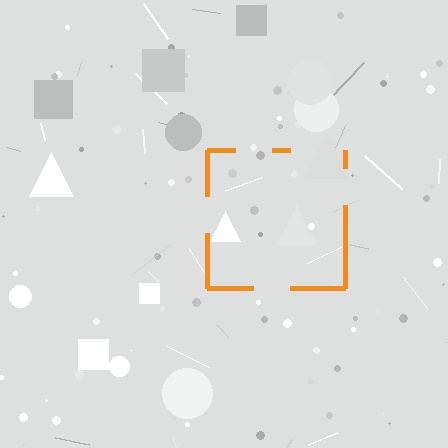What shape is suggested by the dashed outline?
The dashed outline suggests a square.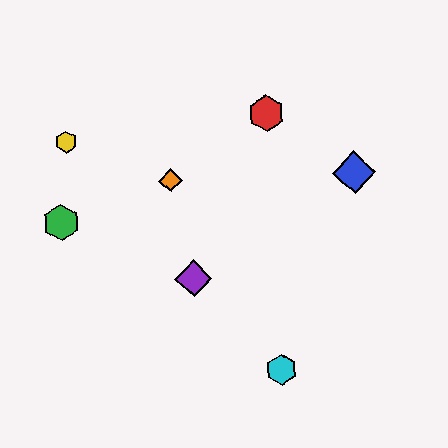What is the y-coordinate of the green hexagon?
The green hexagon is at y≈223.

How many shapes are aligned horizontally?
2 shapes (the blue diamond, the orange diamond) are aligned horizontally.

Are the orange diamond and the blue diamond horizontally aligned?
Yes, both are at y≈180.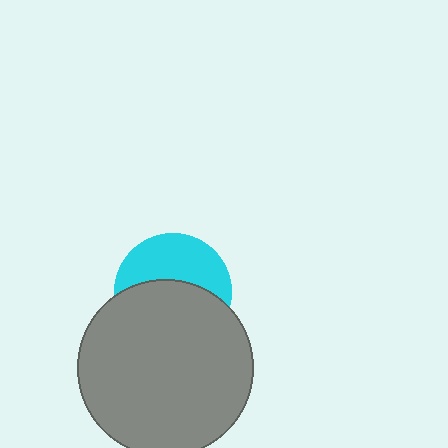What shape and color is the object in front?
The object in front is a gray circle.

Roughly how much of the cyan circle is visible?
A small part of it is visible (roughly 44%).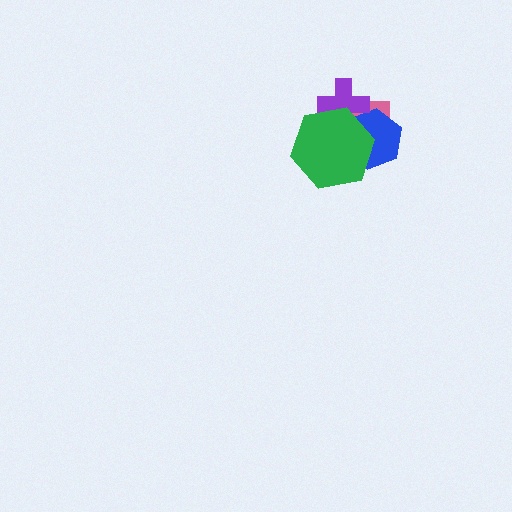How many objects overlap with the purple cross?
3 objects overlap with the purple cross.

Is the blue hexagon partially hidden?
Yes, it is partially covered by another shape.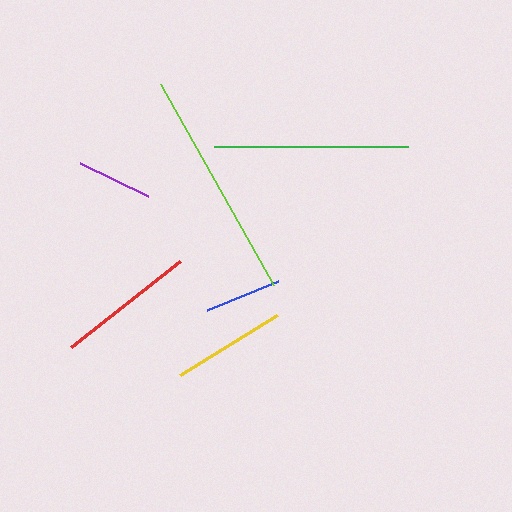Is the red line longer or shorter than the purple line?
The red line is longer than the purple line.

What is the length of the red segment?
The red segment is approximately 139 pixels long.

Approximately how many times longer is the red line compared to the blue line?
The red line is approximately 1.8 times the length of the blue line.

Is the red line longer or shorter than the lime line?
The lime line is longer than the red line.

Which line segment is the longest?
The lime line is the longest at approximately 230 pixels.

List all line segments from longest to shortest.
From longest to shortest: lime, green, red, yellow, blue, purple.